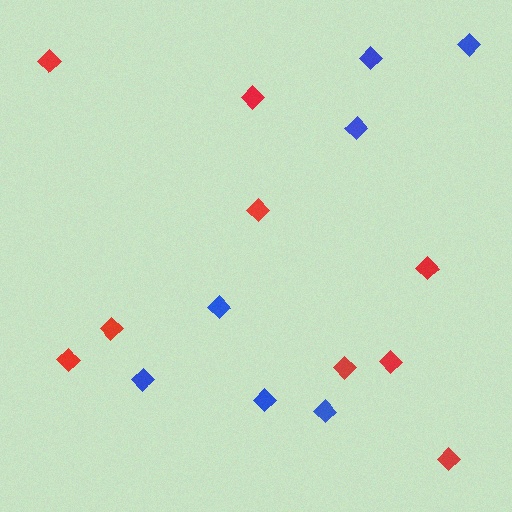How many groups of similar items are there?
There are 2 groups: one group of blue diamonds (7) and one group of red diamonds (9).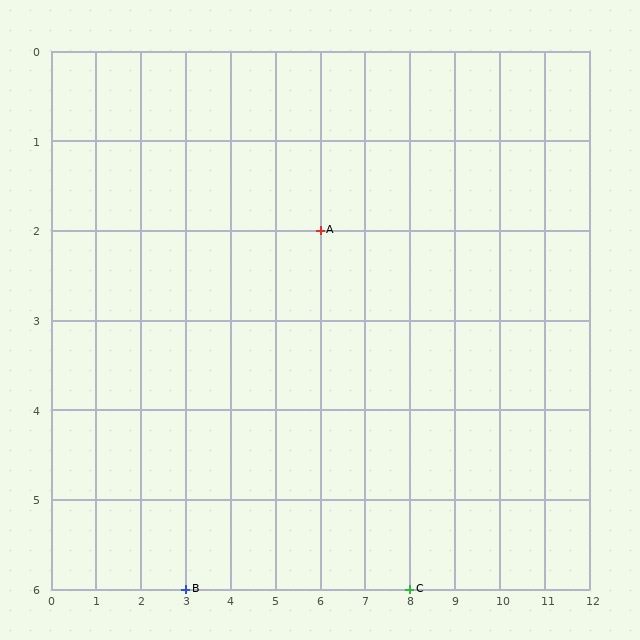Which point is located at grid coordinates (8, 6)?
Point C is at (8, 6).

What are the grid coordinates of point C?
Point C is at grid coordinates (8, 6).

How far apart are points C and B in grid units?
Points C and B are 5 columns apart.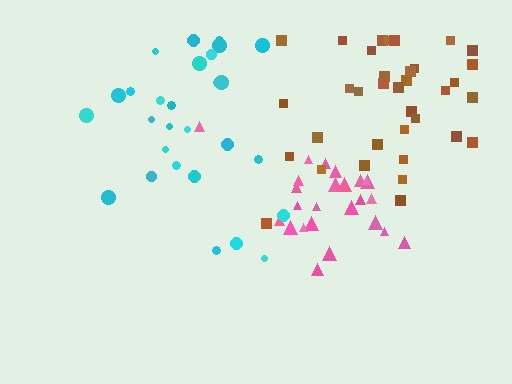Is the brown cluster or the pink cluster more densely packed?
Pink.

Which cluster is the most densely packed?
Pink.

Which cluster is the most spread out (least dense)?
Cyan.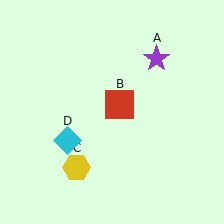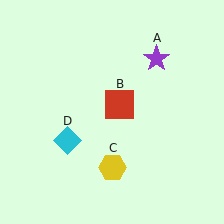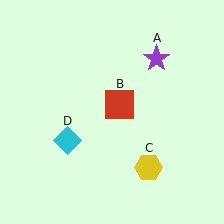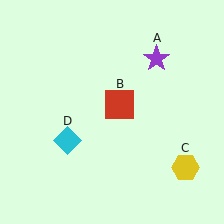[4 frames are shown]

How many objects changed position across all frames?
1 object changed position: yellow hexagon (object C).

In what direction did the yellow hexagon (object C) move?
The yellow hexagon (object C) moved right.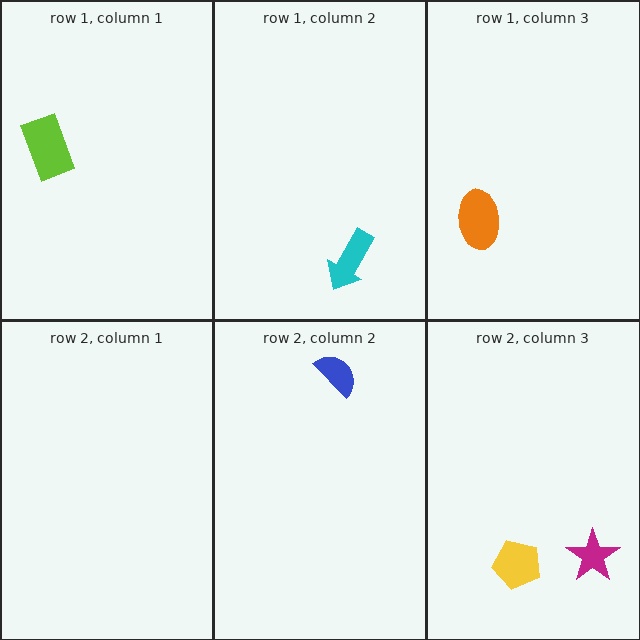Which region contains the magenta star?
The row 2, column 3 region.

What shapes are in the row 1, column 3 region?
The orange ellipse.